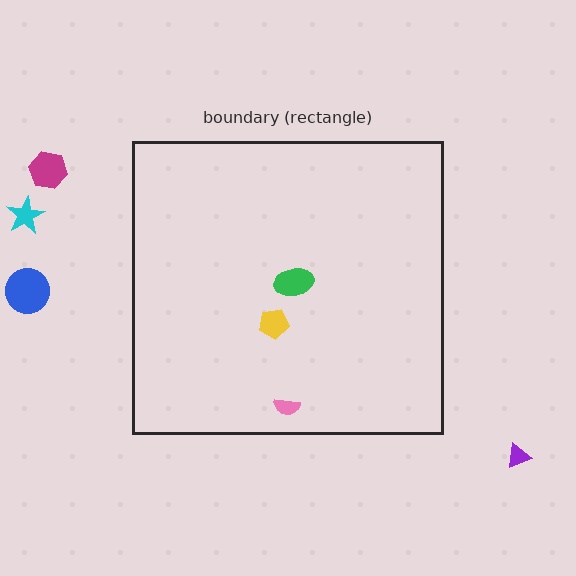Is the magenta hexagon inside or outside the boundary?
Outside.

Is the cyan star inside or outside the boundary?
Outside.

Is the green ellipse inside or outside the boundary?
Inside.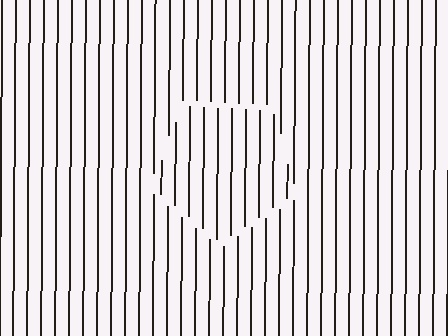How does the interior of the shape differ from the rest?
The interior of the shape contains the same grating, shifted by half a period — the contour is defined by the phase discontinuity where line-ends from the inner and outer gratings abut.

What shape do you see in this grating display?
An illusory pentagon. The interior of the shape contains the same grating, shifted by half a period — the contour is defined by the phase discontinuity where line-ends from the inner and outer gratings abut.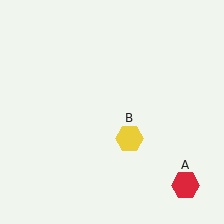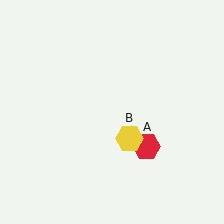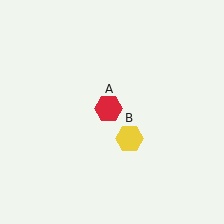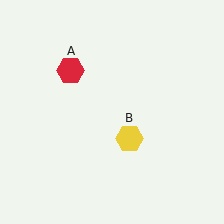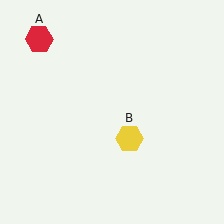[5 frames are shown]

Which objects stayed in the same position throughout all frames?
Yellow hexagon (object B) remained stationary.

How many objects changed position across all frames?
1 object changed position: red hexagon (object A).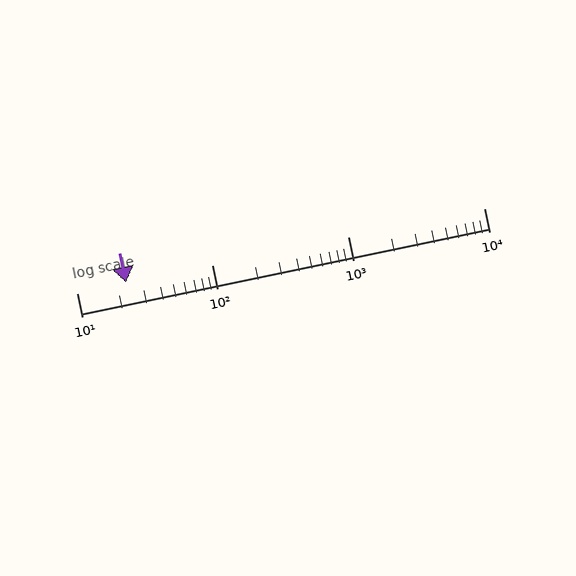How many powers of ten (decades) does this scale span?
The scale spans 3 decades, from 10 to 10000.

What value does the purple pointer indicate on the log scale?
The pointer indicates approximately 23.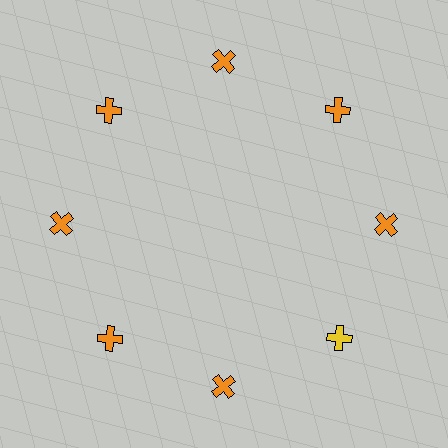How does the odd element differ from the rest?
It has a different color: yellow instead of orange.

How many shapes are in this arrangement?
There are 8 shapes arranged in a ring pattern.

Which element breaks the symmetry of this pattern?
The yellow cross at roughly the 4 o'clock position breaks the symmetry. All other shapes are orange crosses.